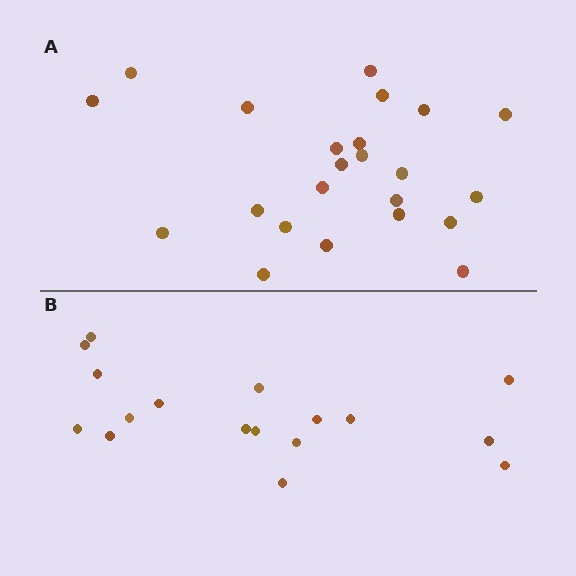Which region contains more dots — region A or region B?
Region A (the top region) has more dots.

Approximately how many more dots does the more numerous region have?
Region A has about 6 more dots than region B.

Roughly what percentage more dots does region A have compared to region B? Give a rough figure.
About 35% more.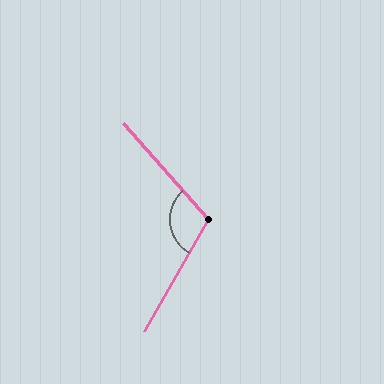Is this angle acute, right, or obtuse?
It is obtuse.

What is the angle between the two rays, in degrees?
Approximately 108 degrees.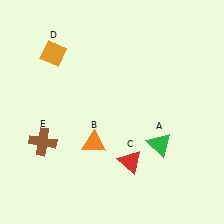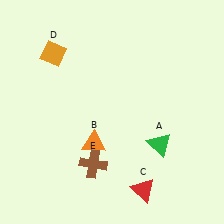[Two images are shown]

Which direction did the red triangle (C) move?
The red triangle (C) moved down.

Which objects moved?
The objects that moved are: the red triangle (C), the brown cross (E).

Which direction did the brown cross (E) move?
The brown cross (E) moved right.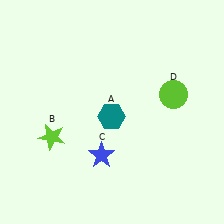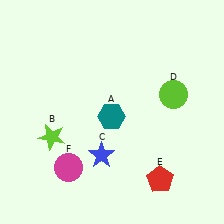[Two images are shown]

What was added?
A red pentagon (E), a magenta circle (F) were added in Image 2.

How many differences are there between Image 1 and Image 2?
There are 2 differences between the two images.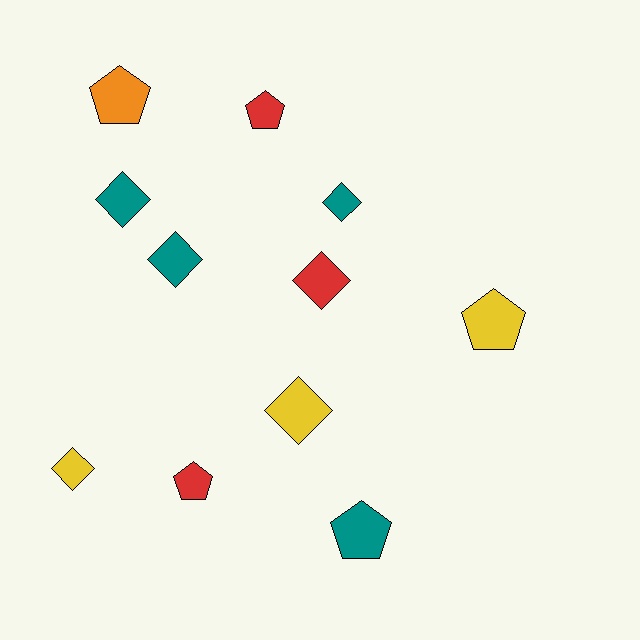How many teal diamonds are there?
There are 3 teal diamonds.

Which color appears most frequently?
Teal, with 4 objects.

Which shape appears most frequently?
Diamond, with 6 objects.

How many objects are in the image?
There are 11 objects.